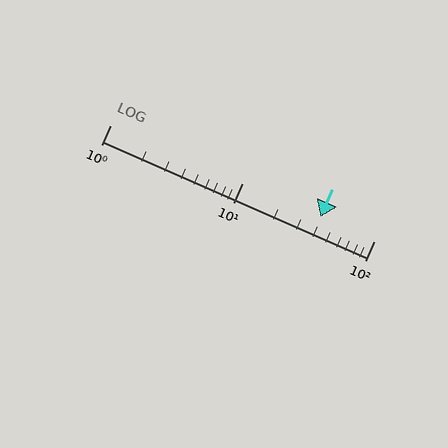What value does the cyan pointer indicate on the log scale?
The pointer indicates approximately 39.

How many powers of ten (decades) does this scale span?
The scale spans 2 decades, from 1 to 100.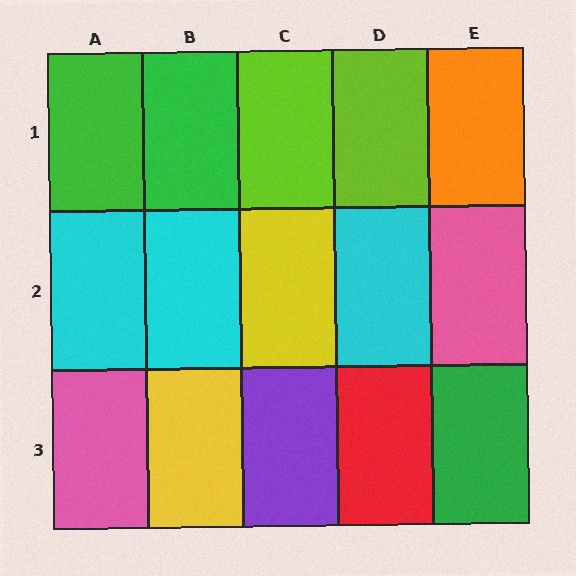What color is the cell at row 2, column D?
Cyan.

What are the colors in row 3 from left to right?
Pink, yellow, purple, red, green.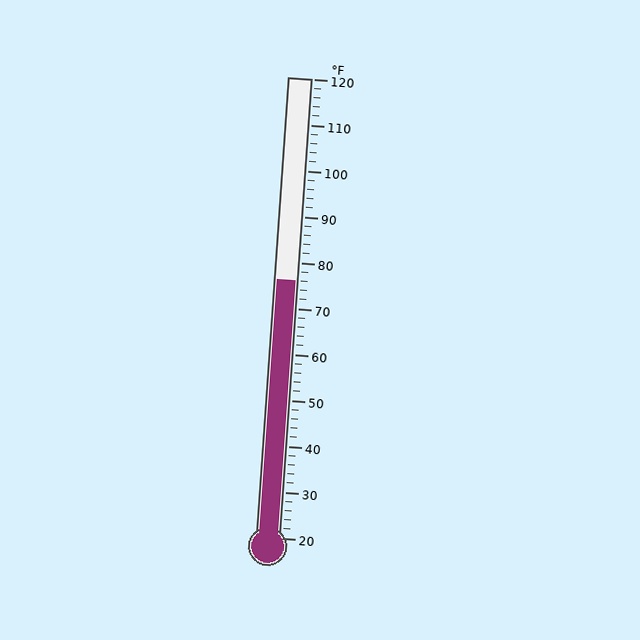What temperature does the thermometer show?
The thermometer shows approximately 76°F.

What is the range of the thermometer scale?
The thermometer scale ranges from 20°F to 120°F.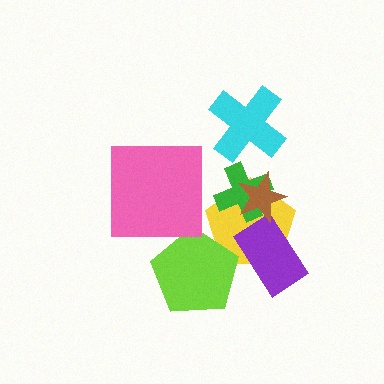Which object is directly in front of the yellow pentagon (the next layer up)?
The green cross is directly in front of the yellow pentagon.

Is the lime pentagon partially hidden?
No, no other shape covers it.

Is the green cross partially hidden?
Yes, it is partially covered by another shape.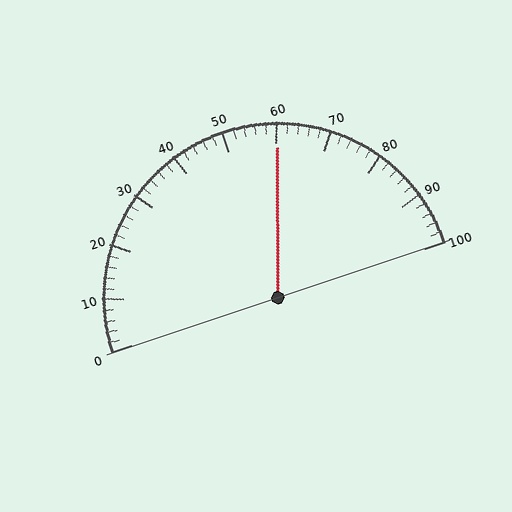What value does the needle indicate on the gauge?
The needle indicates approximately 60.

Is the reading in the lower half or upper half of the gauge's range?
The reading is in the upper half of the range (0 to 100).